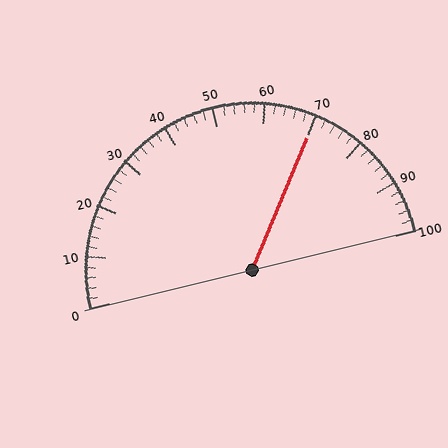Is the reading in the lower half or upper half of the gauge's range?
The reading is in the upper half of the range (0 to 100).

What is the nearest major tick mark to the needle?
The nearest major tick mark is 70.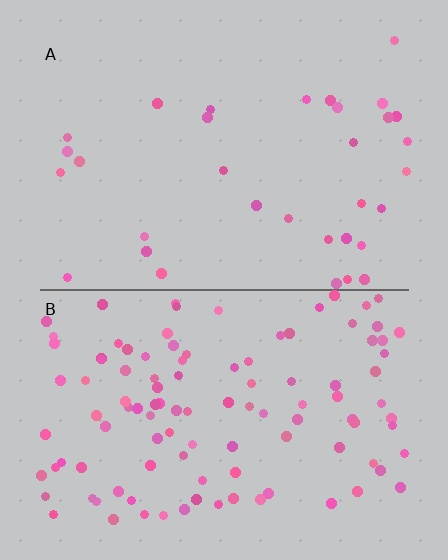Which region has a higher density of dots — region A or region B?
B (the bottom).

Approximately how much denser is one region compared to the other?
Approximately 3.3× — region B over region A.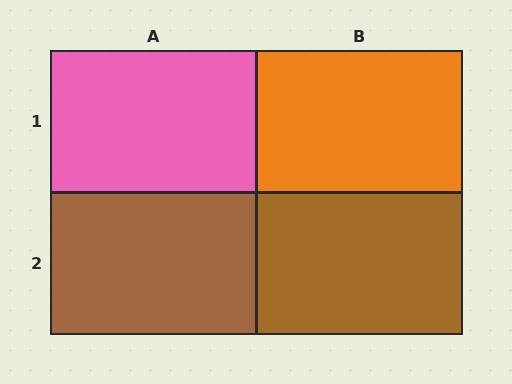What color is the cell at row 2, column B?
Brown.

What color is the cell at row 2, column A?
Brown.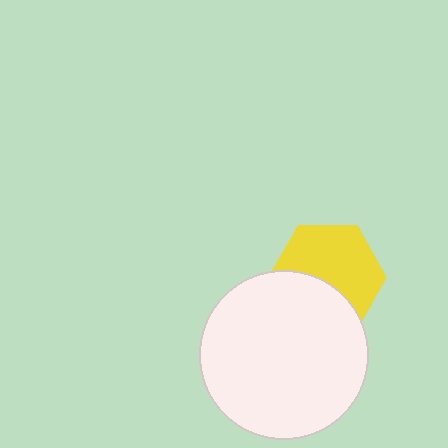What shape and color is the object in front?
The object in front is a white circle.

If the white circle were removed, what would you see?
You would see the complete yellow hexagon.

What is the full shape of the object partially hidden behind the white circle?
The partially hidden object is a yellow hexagon.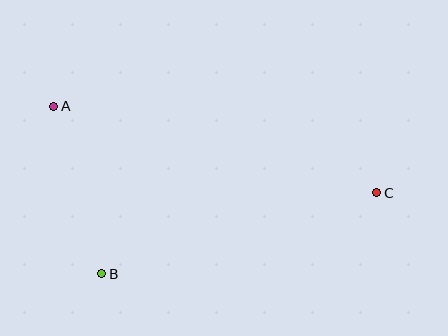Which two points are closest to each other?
Points A and B are closest to each other.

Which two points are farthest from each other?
Points A and C are farthest from each other.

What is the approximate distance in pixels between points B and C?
The distance between B and C is approximately 287 pixels.